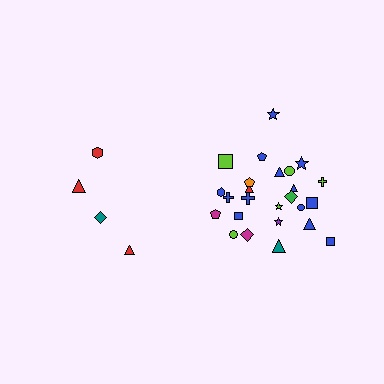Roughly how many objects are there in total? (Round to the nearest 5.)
Roughly 30 objects in total.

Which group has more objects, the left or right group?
The right group.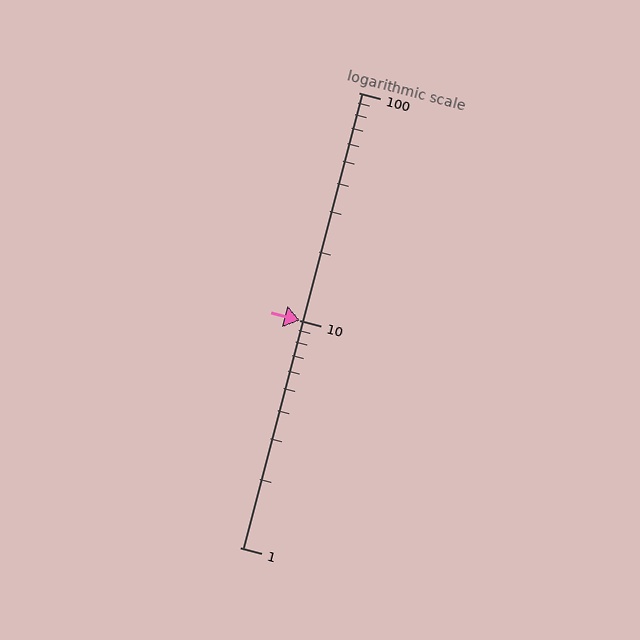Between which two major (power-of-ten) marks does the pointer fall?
The pointer is between 10 and 100.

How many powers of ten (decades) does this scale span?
The scale spans 2 decades, from 1 to 100.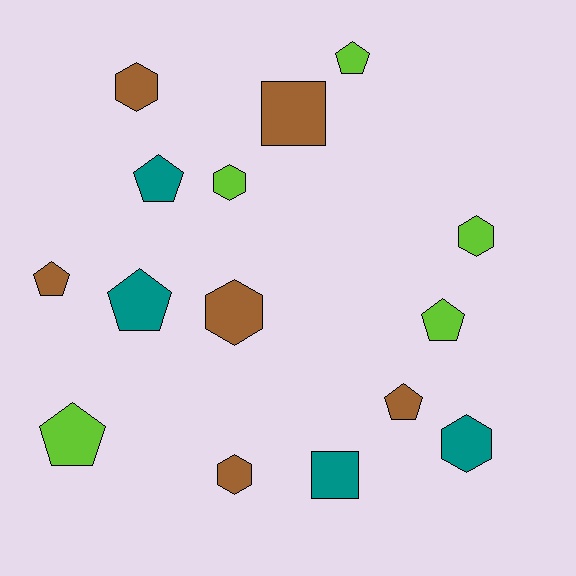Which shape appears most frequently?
Pentagon, with 7 objects.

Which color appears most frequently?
Brown, with 6 objects.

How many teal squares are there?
There is 1 teal square.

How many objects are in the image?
There are 15 objects.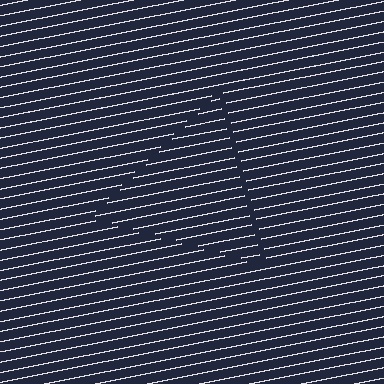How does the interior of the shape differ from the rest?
The interior of the shape contains the same grating, shifted by half a period — the contour is defined by the phase discontinuity where line-ends from the inner and outer gratings abut.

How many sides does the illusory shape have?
3 sides — the line-ends trace a triangle.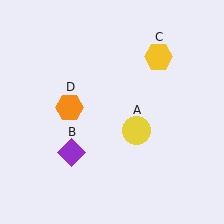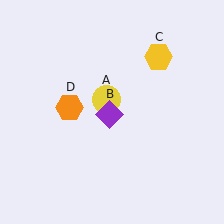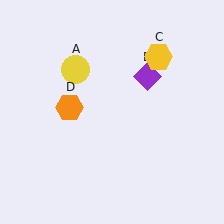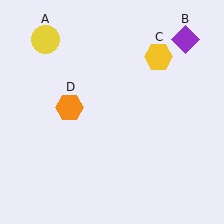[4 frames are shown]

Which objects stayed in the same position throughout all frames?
Yellow hexagon (object C) and orange hexagon (object D) remained stationary.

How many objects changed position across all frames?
2 objects changed position: yellow circle (object A), purple diamond (object B).